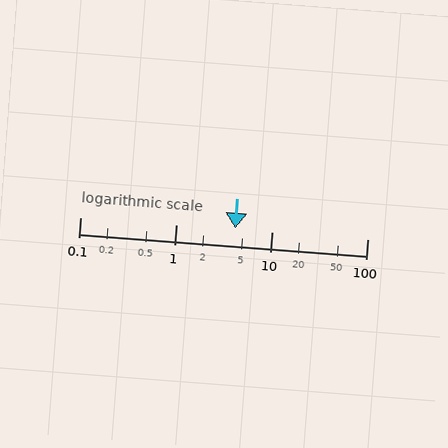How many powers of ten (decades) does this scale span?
The scale spans 3 decades, from 0.1 to 100.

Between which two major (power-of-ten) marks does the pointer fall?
The pointer is between 1 and 10.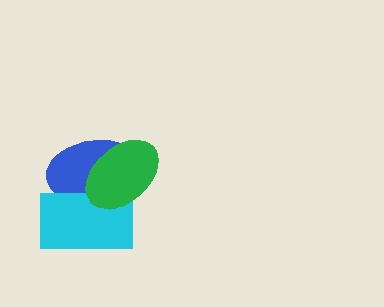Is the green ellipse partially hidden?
No, no other shape covers it.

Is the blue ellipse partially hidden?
Yes, it is partially covered by another shape.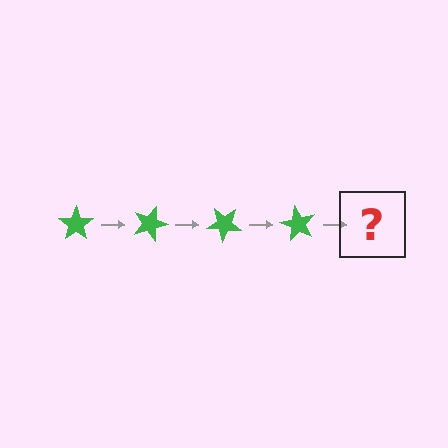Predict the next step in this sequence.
The next step is a green star rotated 80 degrees.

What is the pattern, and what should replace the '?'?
The pattern is that the star rotates 20 degrees each step. The '?' should be a green star rotated 80 degrees.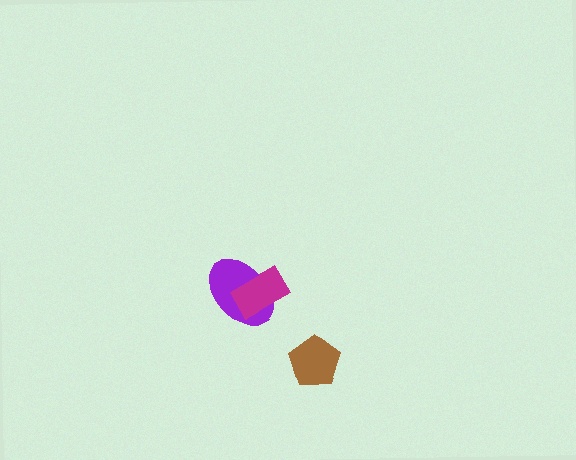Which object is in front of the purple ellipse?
The magenta rectangle is in front of the purple ellipse.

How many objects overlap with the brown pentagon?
0 objects overlap with the brown pentagon.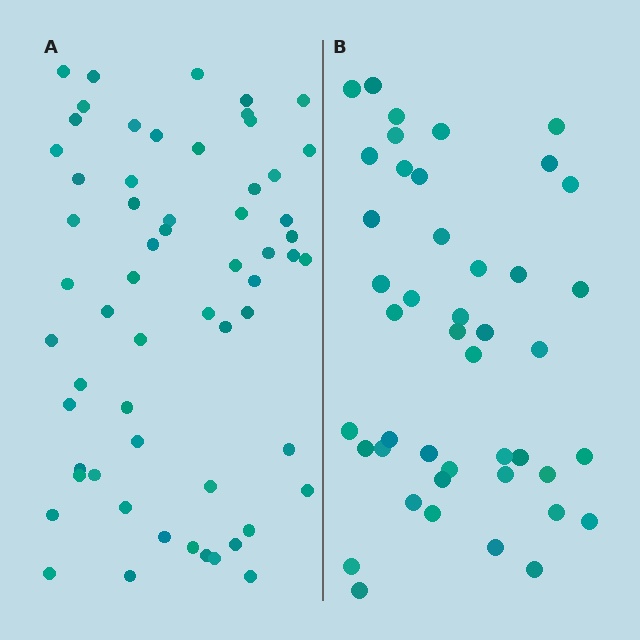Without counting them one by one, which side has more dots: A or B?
Region A (the left region) has more dots.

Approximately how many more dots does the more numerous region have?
Region A has approximately 15 more dots than region B.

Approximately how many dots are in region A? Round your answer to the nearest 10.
About 60 dots.